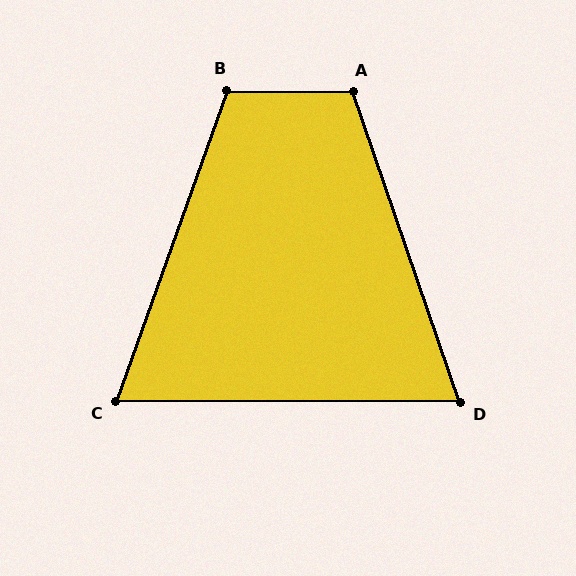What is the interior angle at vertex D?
Approximately 71 degrees (acute).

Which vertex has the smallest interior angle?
C, at approximately 70 degrees.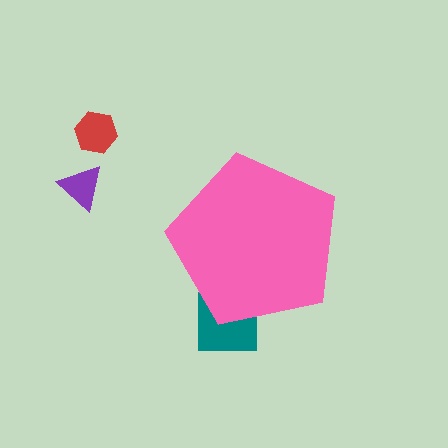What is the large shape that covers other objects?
A pink pentagon.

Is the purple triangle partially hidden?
No, the purple triangle is fully visible.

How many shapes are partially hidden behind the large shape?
1 shape is partially hidden.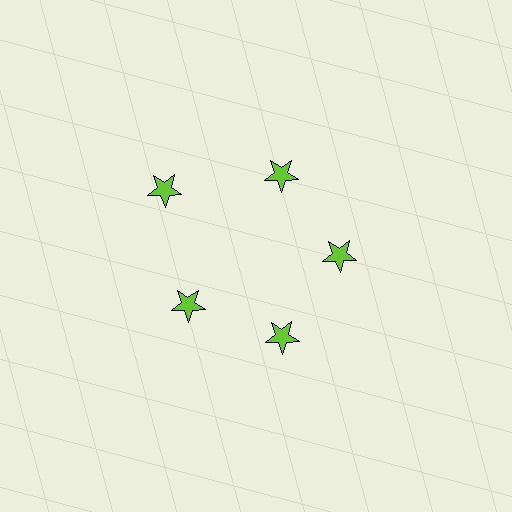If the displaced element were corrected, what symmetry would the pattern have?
It would have 5-fold rotational symmetry — the pattern would map onto itself every 72 degrees.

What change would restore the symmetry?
The symmetry would be restored by moving it inward, back onto the ring so that all 5 stars sit at equal angles and equal distance from the center.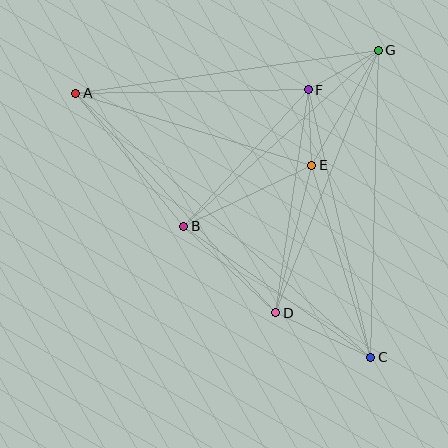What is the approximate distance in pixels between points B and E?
The distance between B and E is approximately 142 pixels.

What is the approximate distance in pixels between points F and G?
The distance between F and G is approximately 81 pixels.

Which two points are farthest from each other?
Points A and C are farthest from each other.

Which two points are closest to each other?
Points E and F are closest to each other.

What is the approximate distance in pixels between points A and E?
The distance between A and E is approximately 247 pixels.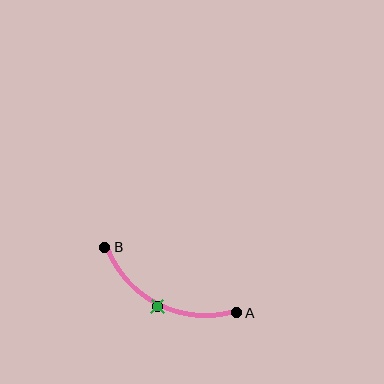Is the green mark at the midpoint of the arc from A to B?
Yes. The green mark lies on the arc at equal arc-length from both A and B — it is the arc midpoint.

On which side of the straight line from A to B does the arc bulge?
The arc bulges below the straight line connecting A and B.